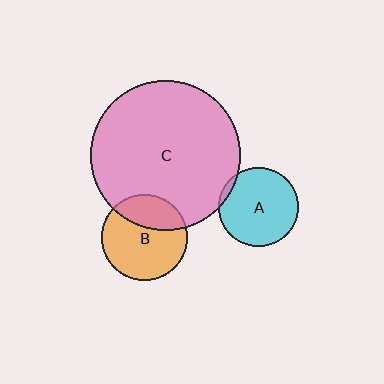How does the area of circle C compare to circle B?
Approximately 3.1 times.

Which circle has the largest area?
Circle C (pink).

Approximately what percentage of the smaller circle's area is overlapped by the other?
Approximately 30%.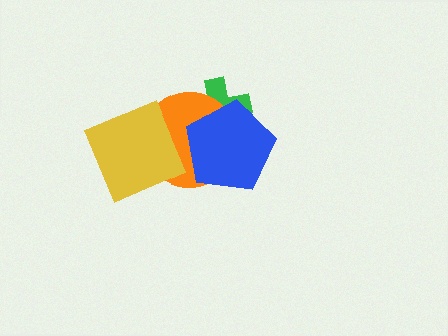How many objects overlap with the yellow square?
1 object overlaps with the yellow square.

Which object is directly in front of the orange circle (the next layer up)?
The blue pentagon is directly in front of the orange circle.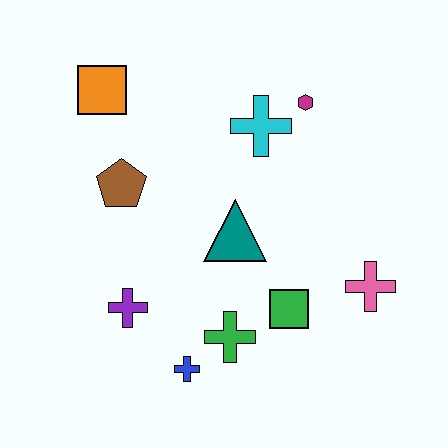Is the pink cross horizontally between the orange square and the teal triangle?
No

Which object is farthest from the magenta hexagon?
The blue cross is farthest from the magenta hexagon.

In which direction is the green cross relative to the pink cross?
The green cross is to the left of the pink cross.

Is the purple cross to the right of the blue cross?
No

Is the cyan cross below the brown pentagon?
No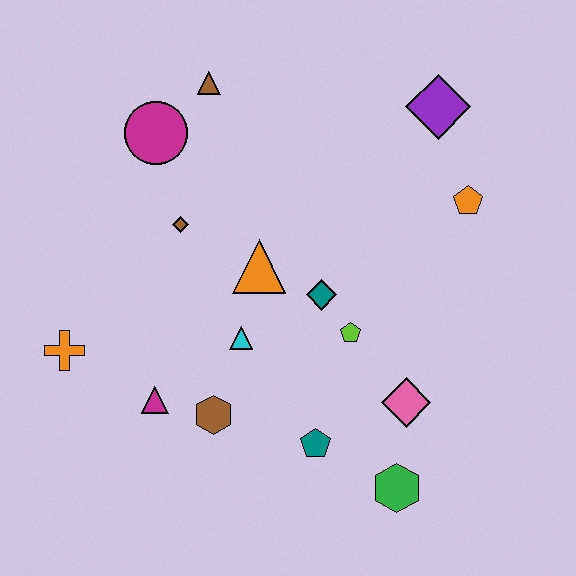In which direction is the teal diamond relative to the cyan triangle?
The teal diamond is to the right of the cyan triangle.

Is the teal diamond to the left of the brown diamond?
No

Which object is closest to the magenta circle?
The brown triangle is closest to the magenta circle.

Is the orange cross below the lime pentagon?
Yes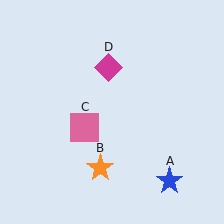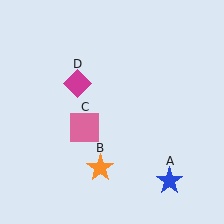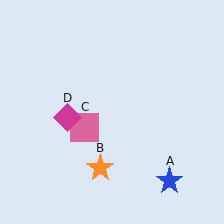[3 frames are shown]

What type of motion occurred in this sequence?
The magenta diamond (object D) rotated counterclockwise around the center of the scene.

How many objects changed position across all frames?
1 object changed position: magenta diamond (object D).